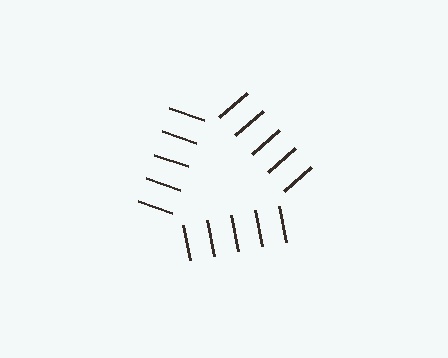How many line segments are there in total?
15 — 5 along each of the 3 edges.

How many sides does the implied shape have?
3 sides — the line-ends trace a triangle.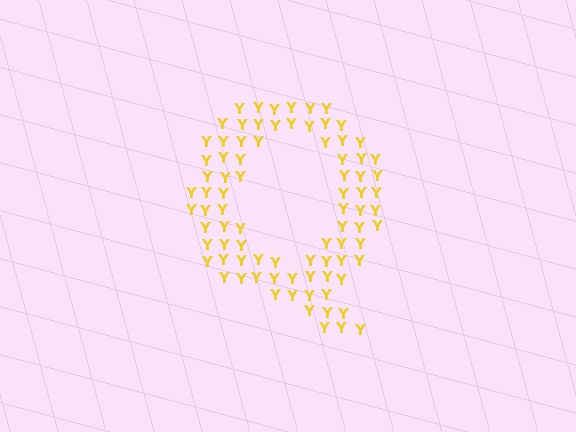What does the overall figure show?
The overall figure shows the letter Q.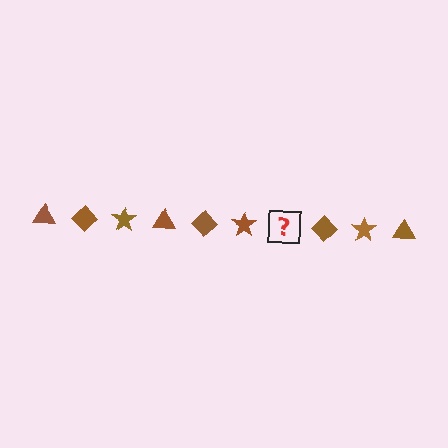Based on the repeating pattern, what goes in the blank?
The blank should be a brown triangle.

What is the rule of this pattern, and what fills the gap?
The rule is that the pattern cycles through triangle, diamond, star shapes in brown. The gap should be filled with a brown triangle.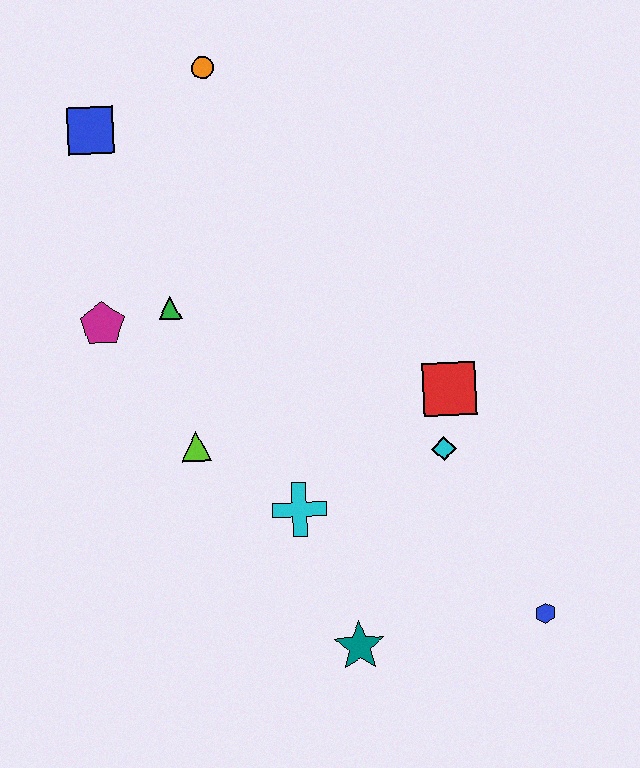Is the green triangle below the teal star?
No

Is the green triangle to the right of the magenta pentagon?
Yes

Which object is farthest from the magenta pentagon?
The blue hexagon is farthest from the magenta pentagon.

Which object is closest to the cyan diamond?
The red square is closest to the cyan diamond.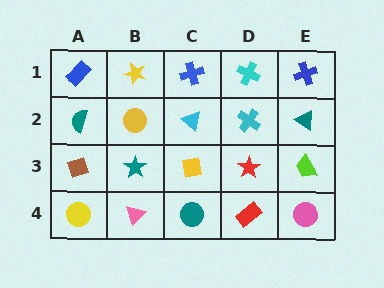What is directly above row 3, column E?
A teal triangle.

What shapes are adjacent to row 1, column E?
A teal triangle (row 2, column E), a cyan cross (row 1, column D).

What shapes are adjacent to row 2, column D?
A cyan cross (row 1, column D), a red star (row 3, column D), a cyan triangle (row 2, column C), a teal triangle (row 2, column E).